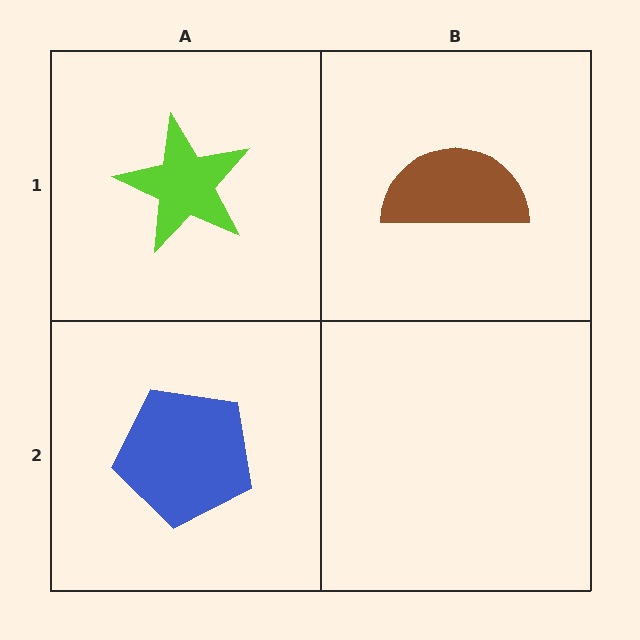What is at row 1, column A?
A lime star.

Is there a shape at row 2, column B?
No, that cell is empty.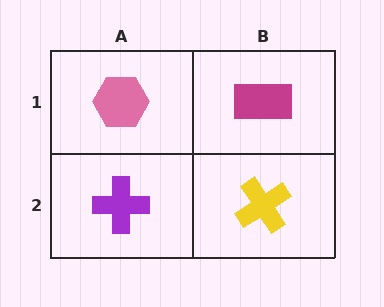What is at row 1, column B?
A magenta rectangle.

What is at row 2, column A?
A purple cross.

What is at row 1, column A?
A pink hexagon.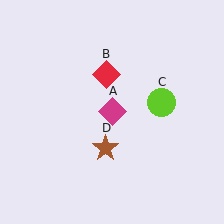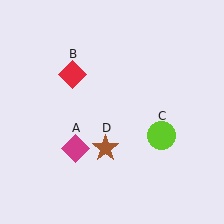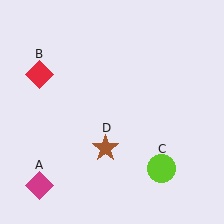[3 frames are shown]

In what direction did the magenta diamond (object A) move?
The magenta diamond (object A) moved down and to the left.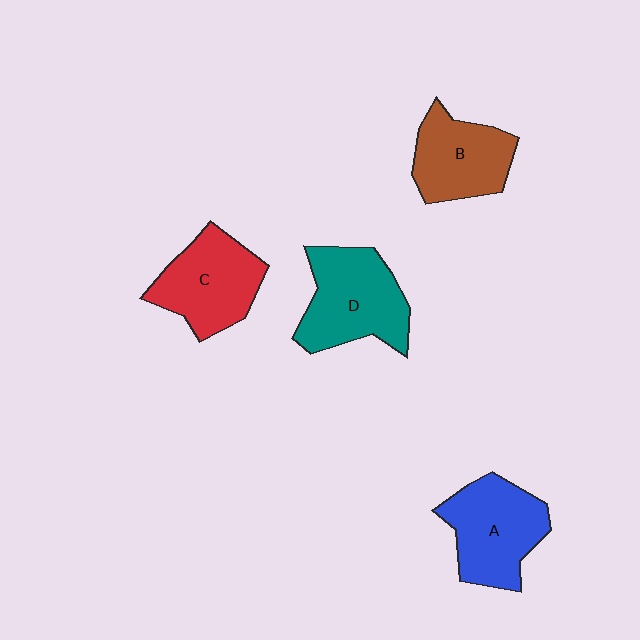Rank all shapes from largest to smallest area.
From largest to smallest: D (teal), A (blue), C (red), B (brown).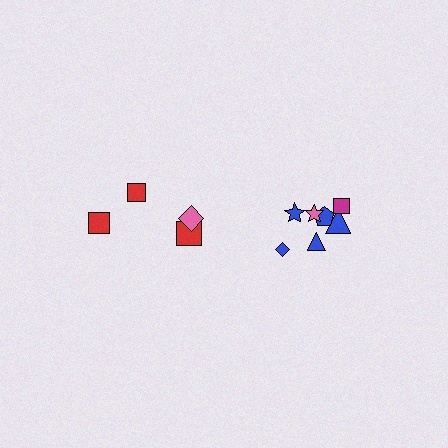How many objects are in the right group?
There are 7 objects.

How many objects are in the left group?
There are 4 objects.